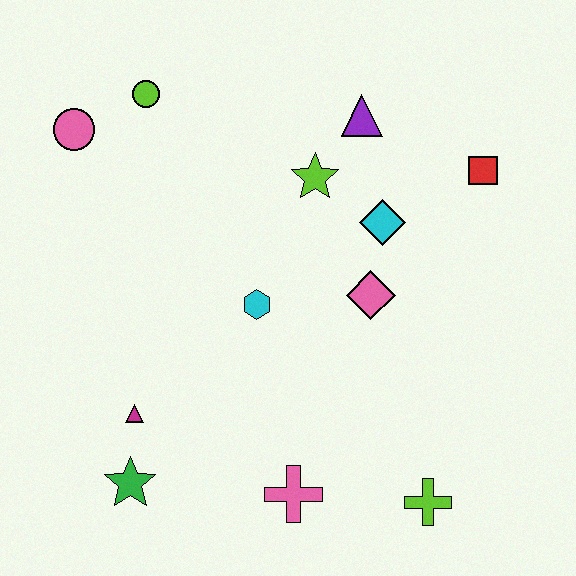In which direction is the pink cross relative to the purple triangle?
The pink cross is below the purple triangle.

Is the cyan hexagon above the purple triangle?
No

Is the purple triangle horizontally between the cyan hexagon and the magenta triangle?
No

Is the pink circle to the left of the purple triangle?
Yes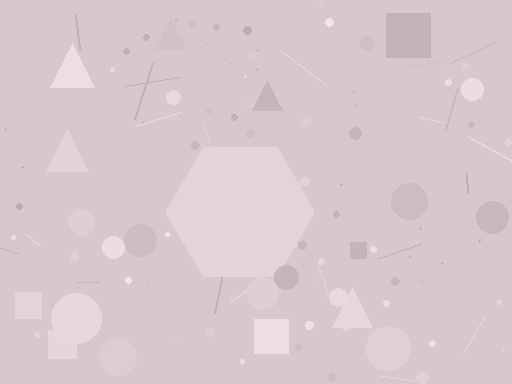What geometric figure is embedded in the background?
A hexagon is embedded in the background.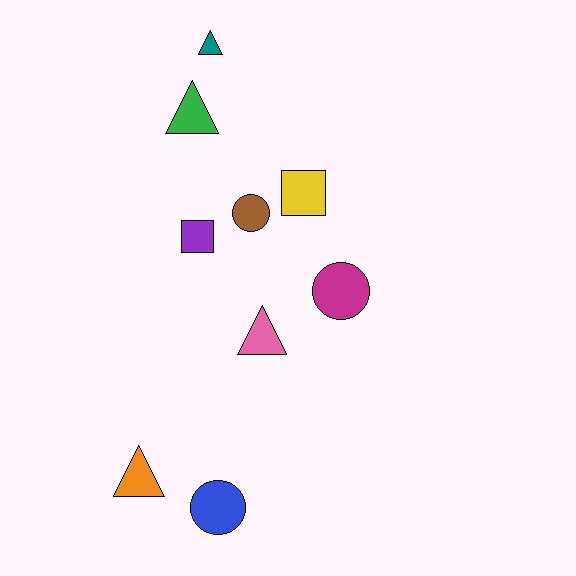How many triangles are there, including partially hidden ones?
There are 4 triangles.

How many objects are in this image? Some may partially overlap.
There are 9 objects.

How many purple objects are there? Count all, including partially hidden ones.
There is 1 purple object.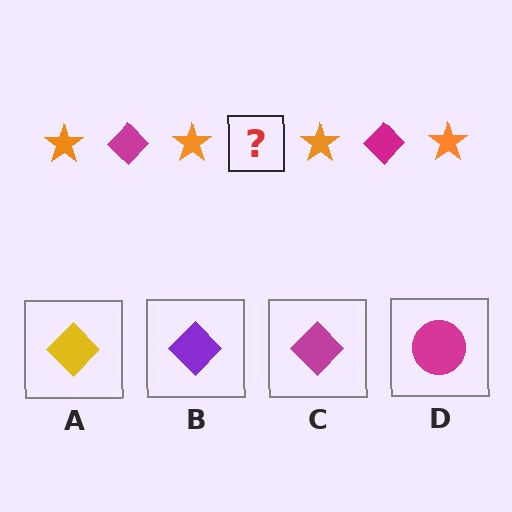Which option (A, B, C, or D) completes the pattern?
C.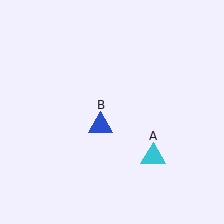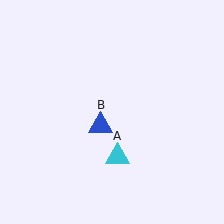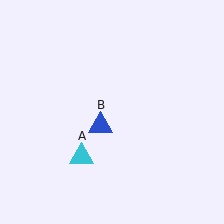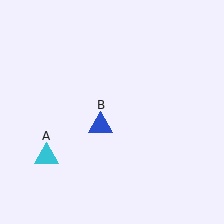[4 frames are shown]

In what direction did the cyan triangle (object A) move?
The cyan triangle (object A) moved left.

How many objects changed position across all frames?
1 object changed position: cyan triangle (object A).